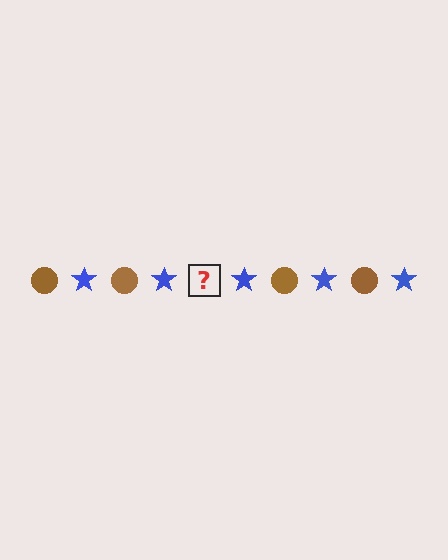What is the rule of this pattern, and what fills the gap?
The rule is that the pattern alternates between brown circle and blue star. The gap should be filled with a brown circle.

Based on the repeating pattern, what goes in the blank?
The blank should be a brown circle.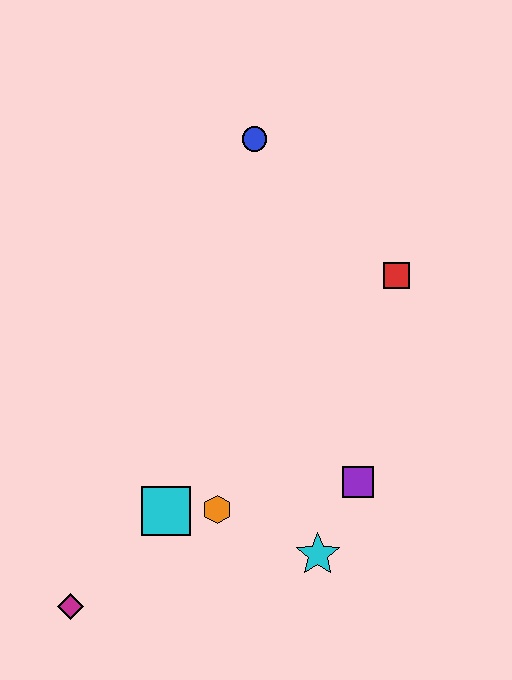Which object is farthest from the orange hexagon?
The blue circle is farthest from the orange hexagon.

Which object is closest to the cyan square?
The orange hexagon is closest to the cyan square.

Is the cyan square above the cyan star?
Yes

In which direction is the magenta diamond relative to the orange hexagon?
The magenta diamond is to the left of the orange hexagon.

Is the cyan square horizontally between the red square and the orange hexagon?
No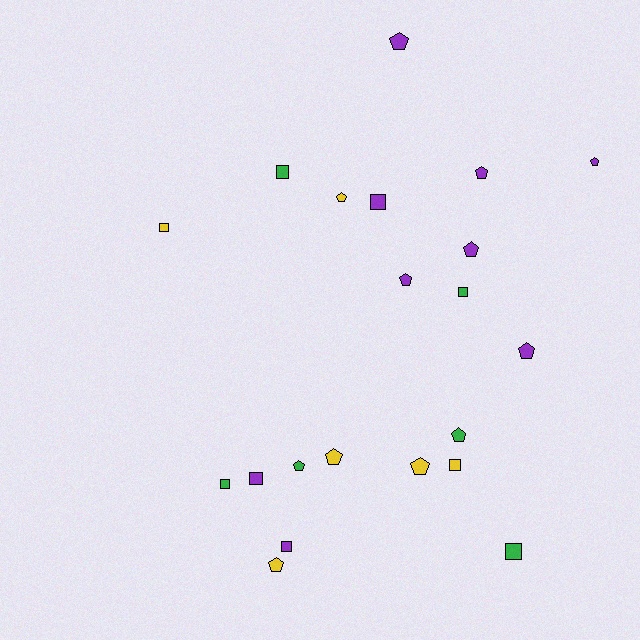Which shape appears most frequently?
Pentagon, with 12 objects.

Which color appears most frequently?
Purple, with 9 objects.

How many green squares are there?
There are 4 green squares.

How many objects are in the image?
There are 21 objects.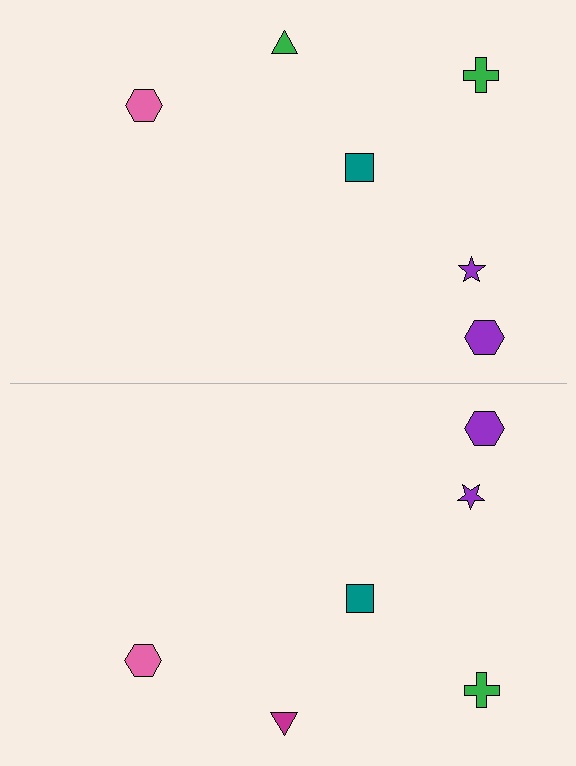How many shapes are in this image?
There are 12 shapes in this image.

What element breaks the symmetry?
The magenta triangle on the bottom side breaks the symmetry — its mirror counterpart is green.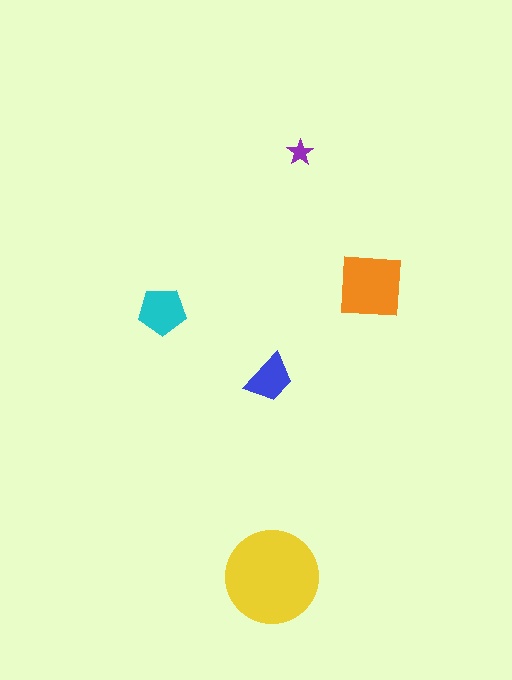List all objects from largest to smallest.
The yellow circle, the orange square, the cyan pentagon, the blue trapezoid, the purple star.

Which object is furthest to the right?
The orange square is rightmost.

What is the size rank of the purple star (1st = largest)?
5th.